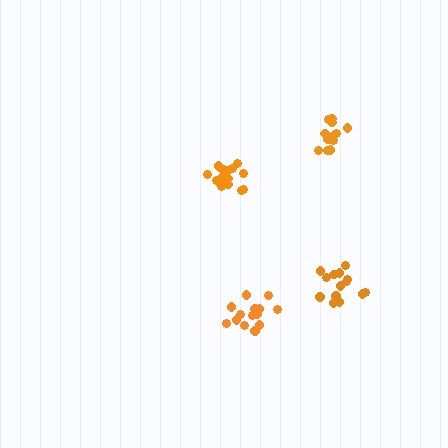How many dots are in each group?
Group 1: 17 dots, Group 2: 12 dots, Group 3: 14 dots, Group 4: 14 dots (57 total).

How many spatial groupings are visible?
There are 4 spatial groupings.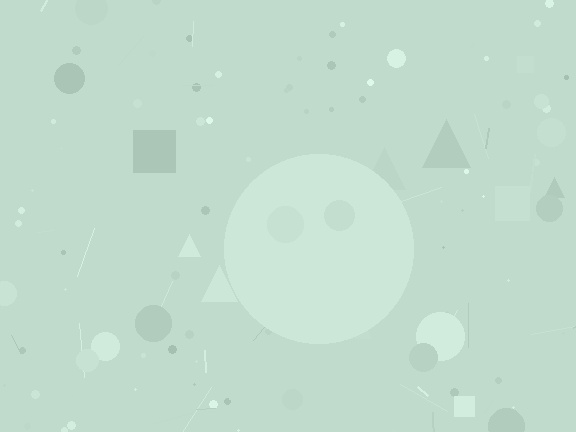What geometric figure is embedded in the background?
A circle is embedded in the background.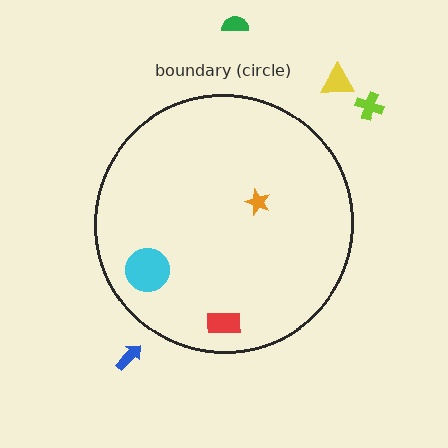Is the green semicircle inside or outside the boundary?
Outside.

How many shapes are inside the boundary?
3 inside, 4 outside.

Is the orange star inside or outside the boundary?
Inside.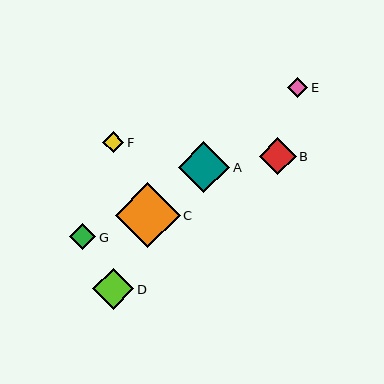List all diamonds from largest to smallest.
From largest to smallest: C, A, D, B, G, F, E.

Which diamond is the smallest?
Diamond E is the smallest with a size of approximately 20 pixels.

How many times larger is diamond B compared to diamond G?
Diamond B is approximately 1.4 times the size of diamond G.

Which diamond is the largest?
Diamond C is the largest with a size of approximately 65 pixels.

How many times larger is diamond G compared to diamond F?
Diamond G is approximately 1.2 times the size of diamond F.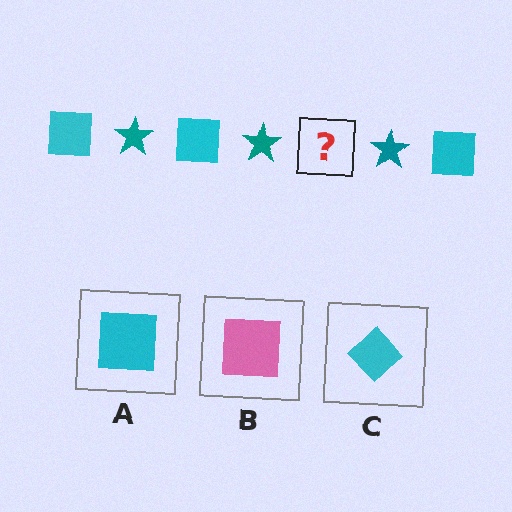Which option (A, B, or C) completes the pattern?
A.